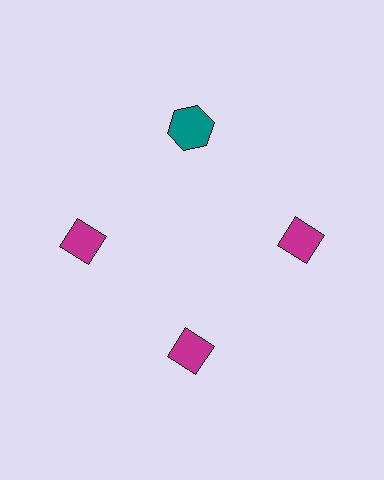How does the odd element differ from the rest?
It differs in both color (teal instead of magenta) and shape (hexagon instead of diamond).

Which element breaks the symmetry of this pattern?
The teal hexagon at roughly the 12 o'clock position breaks the symmetry. All other shapes are magenta diamonds.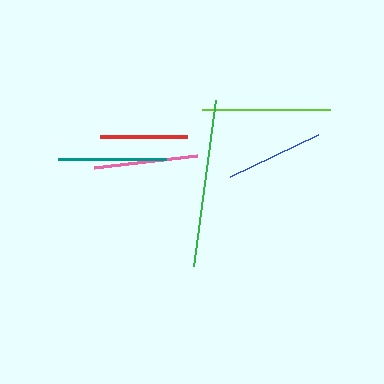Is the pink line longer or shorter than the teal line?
The teal line is longer than the pink line.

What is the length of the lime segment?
The lime segment is approximately 129 pixels long.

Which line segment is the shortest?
The red line is the shortest at approximately 86 pixels.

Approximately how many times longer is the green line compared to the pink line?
The green line is approximately 1.6 times the length of the pink line.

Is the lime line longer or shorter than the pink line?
The lime line is longer than the pink line.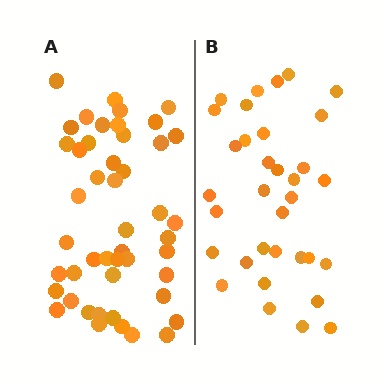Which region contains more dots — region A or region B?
Region A (the left region) has more dots.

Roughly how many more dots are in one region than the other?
Region A has approximately 15 more dots than region B.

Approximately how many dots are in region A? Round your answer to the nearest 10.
About 50 dots. (The exact count is 47, which rounds to 50.)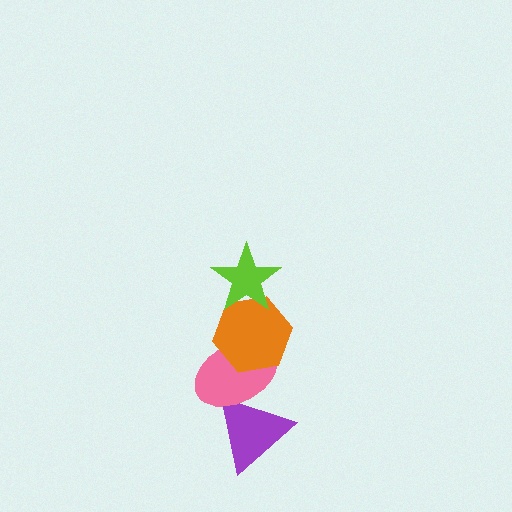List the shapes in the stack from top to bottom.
From top to bottom: the lime star, the orange hexagon, the pink ellipse, the purple triangle.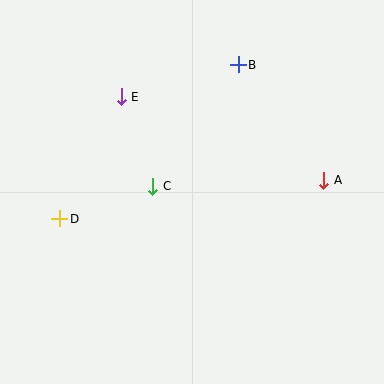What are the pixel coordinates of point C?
Point C is at (153, 186).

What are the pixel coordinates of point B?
Point B is at (238, 65).